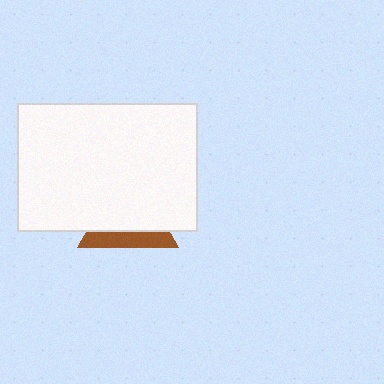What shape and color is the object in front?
The object in front is a white rectangle.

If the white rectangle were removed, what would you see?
You would see the complete brown triangle.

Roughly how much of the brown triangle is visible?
A small part of it is visible (roughly 33%).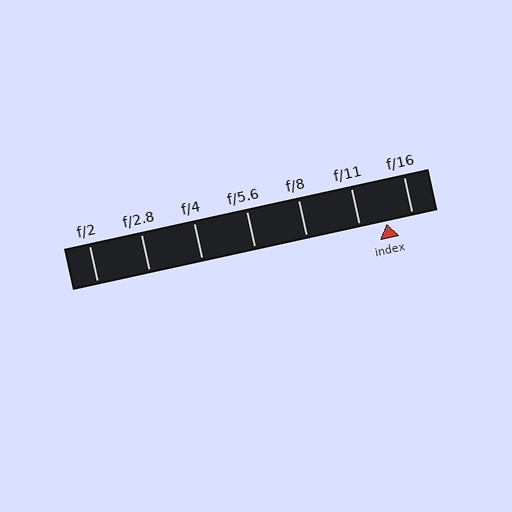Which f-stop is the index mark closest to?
The index mark is closest to f/16.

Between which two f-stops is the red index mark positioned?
The index mark is between f/11 and f/16.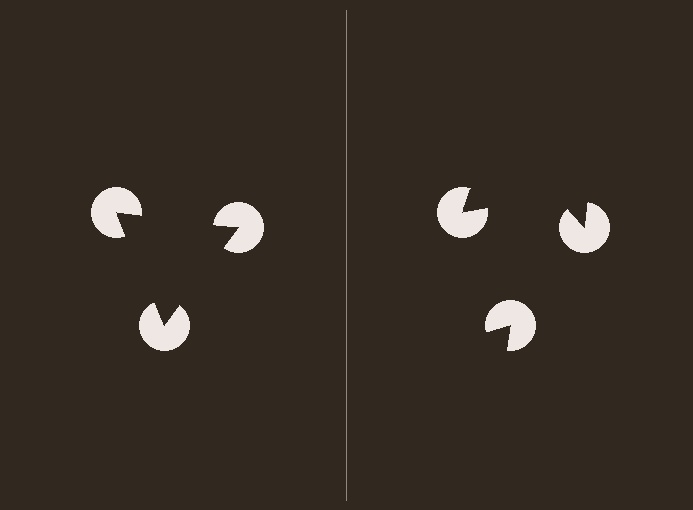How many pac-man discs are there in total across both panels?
6 — 3 on each side.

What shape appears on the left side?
An illusory triangle.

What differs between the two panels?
The pac-man discs are positioned identically on both sides; only the wedge orientations differ. On the left they align to a triangle; on the right they are misaligned.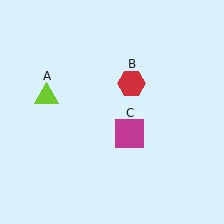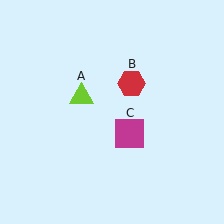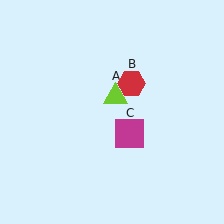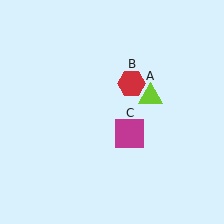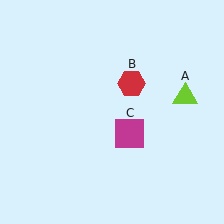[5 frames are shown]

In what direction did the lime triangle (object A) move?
The lime triangle (object A) moved right.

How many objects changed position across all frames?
1 object changed position: lime triangle (object A).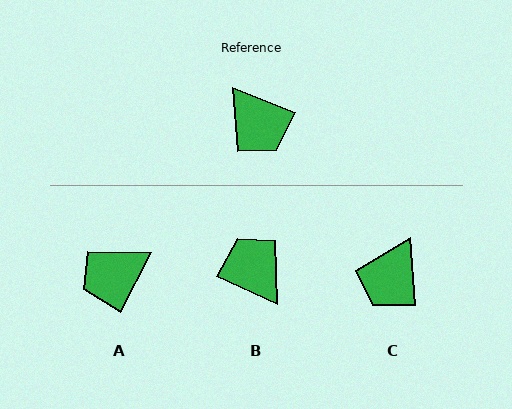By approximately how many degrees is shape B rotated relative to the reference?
Approximately 177 degrees counter-clockwise.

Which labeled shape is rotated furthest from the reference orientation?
B, about 177 degrees away.